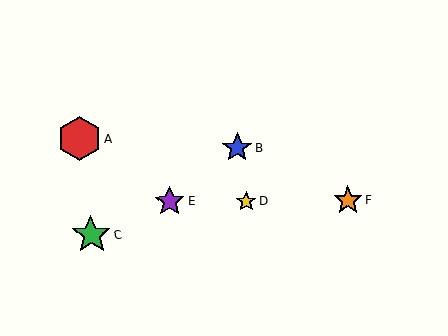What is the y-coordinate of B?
Object B is at y≈148.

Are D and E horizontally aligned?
Yes, both are at y≈201.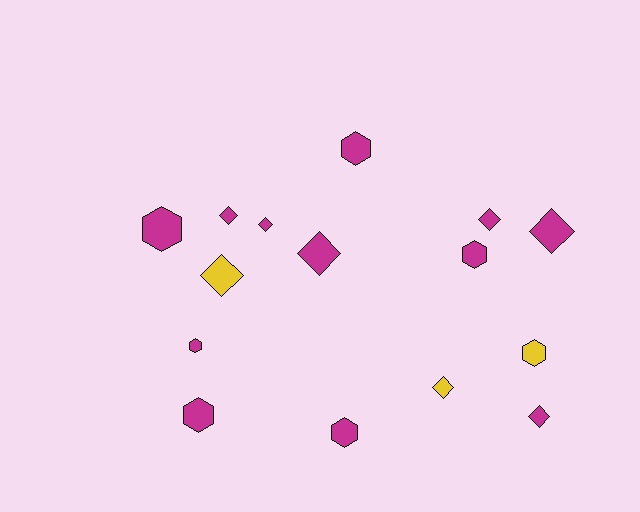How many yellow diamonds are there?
There are 2 yellow diamonds.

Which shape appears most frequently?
Diamond, with 8 objects.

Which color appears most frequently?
Magenta, with 12 objects.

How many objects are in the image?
There are 15 objects.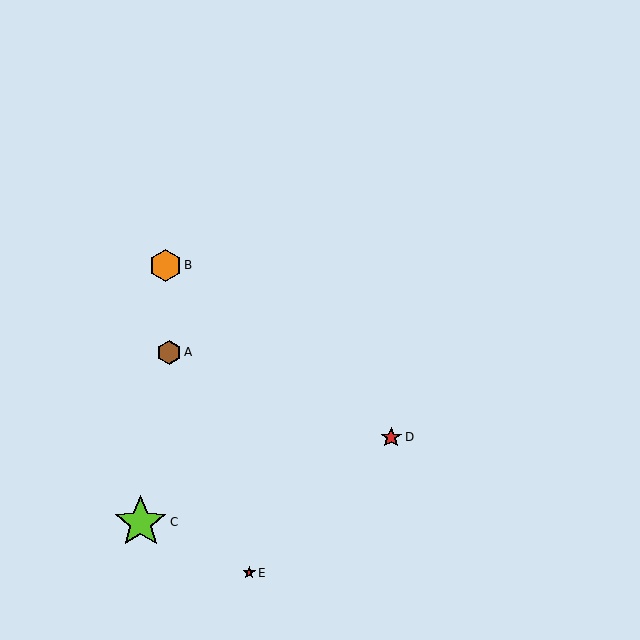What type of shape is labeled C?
Shape C is a lime star.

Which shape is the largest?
The lime star (labeled C) is the largest.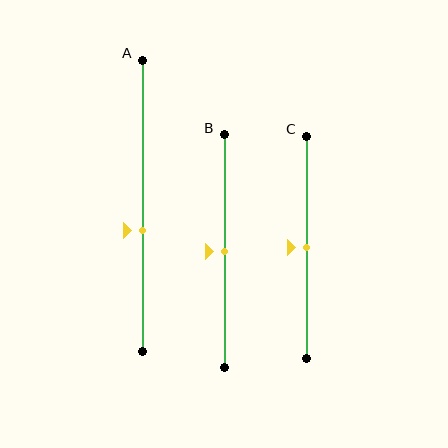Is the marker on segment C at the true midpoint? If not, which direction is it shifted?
Yes, the marker on segment C is at the true midpoint.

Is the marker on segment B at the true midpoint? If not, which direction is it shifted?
Yes, the marker on segment B is at the true midpoint.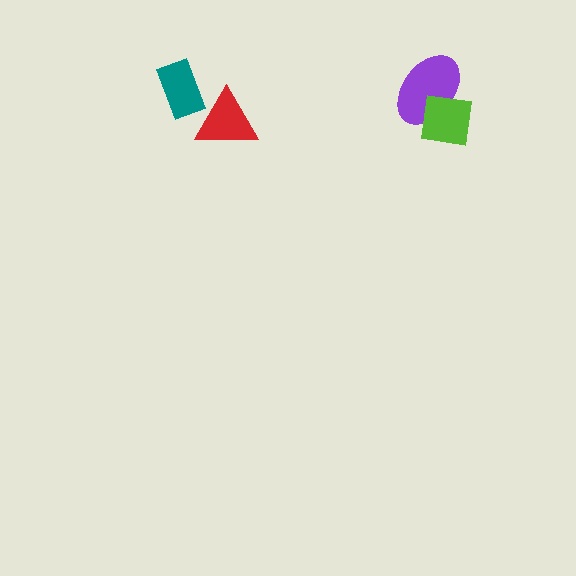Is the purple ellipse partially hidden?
Yes, it is partially covered by another shape.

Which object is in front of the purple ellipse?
The lime square is in front of the purple ellipse.